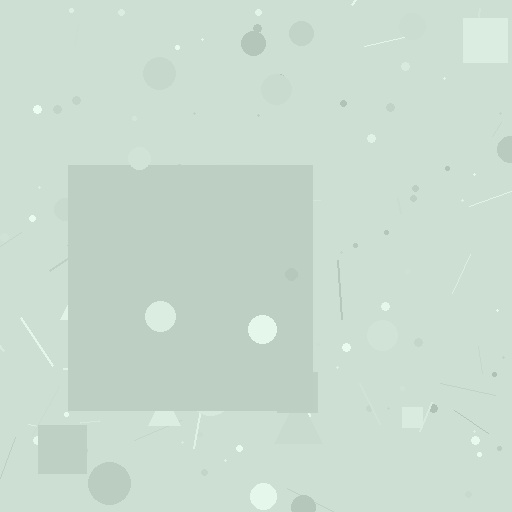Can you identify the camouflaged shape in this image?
The camouflaged shape is a square.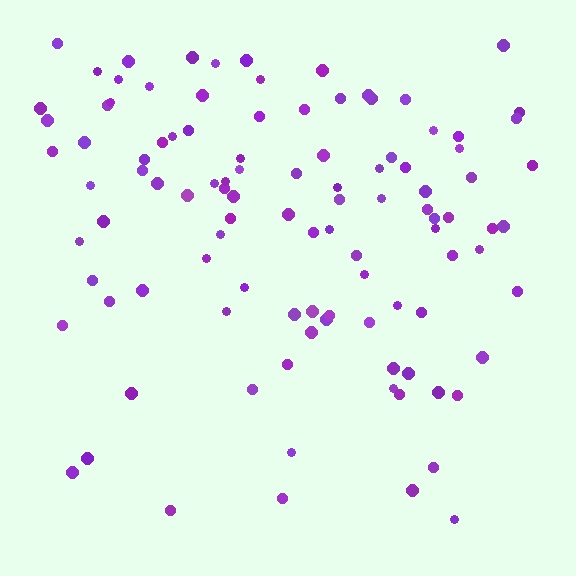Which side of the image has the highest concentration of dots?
The top.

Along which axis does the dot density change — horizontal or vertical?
Vertical.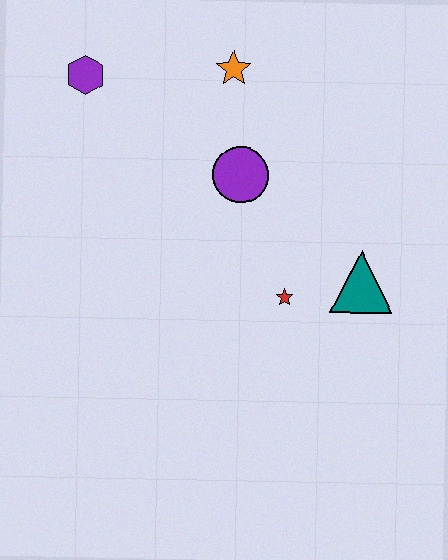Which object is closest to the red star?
The teal triangle is closest to the red star.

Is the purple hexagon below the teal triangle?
No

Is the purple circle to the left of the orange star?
No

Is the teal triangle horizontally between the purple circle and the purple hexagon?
No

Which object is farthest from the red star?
The purple hexagon is farthest from the red star.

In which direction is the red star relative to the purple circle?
The red star is below the purple circle.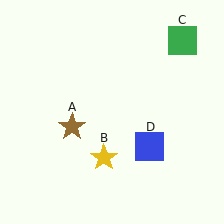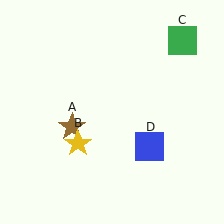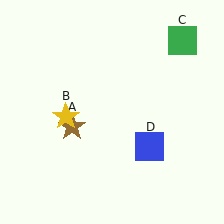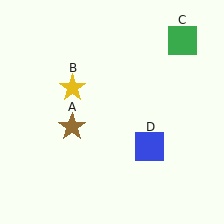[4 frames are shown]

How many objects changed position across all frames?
1 object changed position: yellow star (object B).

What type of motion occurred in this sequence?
The yellow star (object B) rotated clockwise around the center of the scene.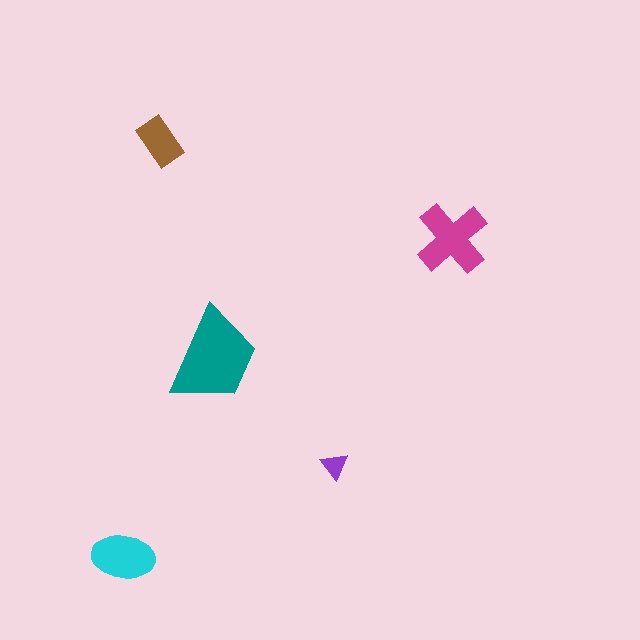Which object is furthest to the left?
The cyan ellipse is leftmost.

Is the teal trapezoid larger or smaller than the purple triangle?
Larger.